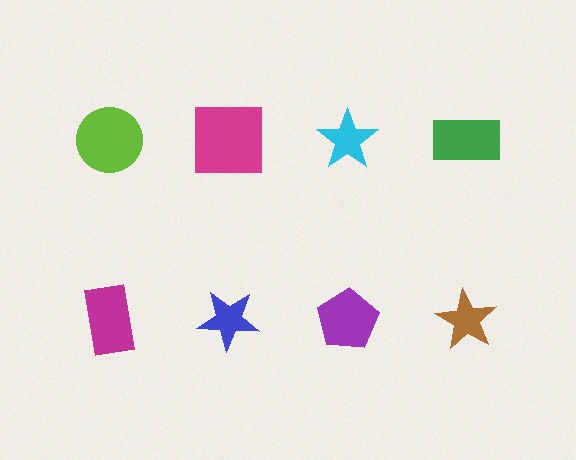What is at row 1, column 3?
A cyan star.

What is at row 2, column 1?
A magenta rectangle.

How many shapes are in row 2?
4 shapes.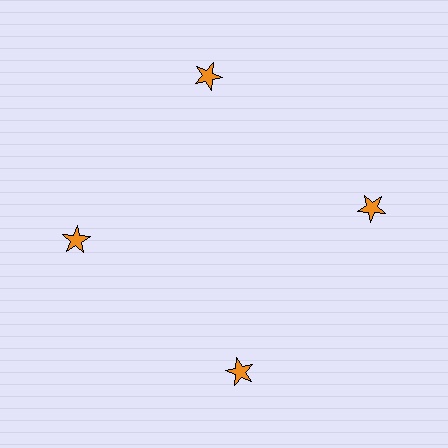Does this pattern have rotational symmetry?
Yes, this pattern has 4-fold rotational symmetry. It looks the same after rotating 90 degrees around the center.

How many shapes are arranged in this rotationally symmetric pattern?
There are 4 shapes, arranged in 4 groups of 1.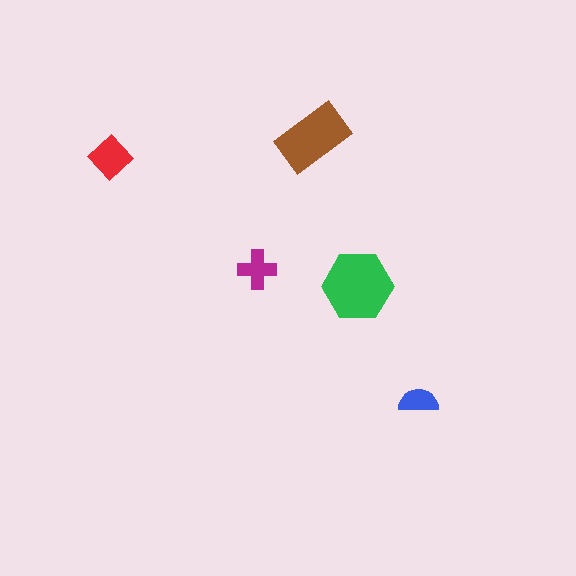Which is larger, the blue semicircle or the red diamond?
The red diamond.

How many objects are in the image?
There are 5 objects in the image.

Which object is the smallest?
The blue semicircle.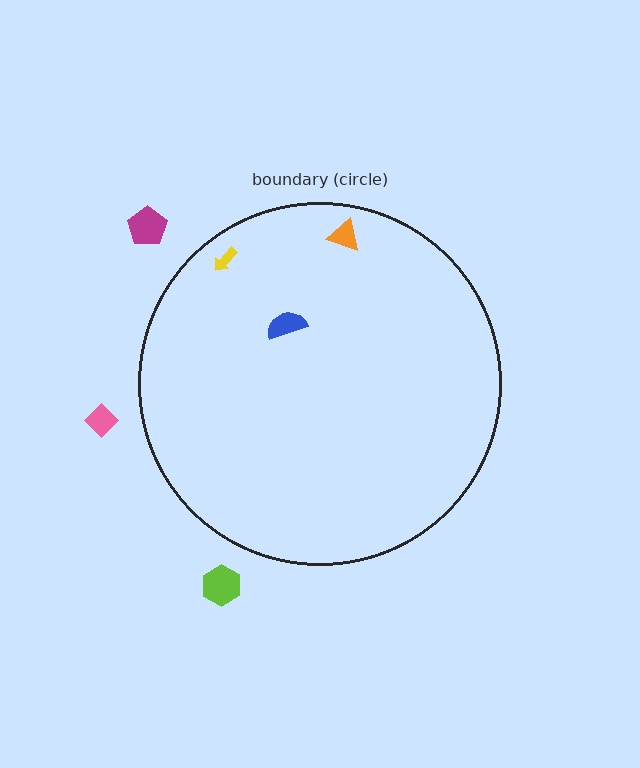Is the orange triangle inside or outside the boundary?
Inside.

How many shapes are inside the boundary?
3 inside, 3 outside.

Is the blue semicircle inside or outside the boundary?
Inside.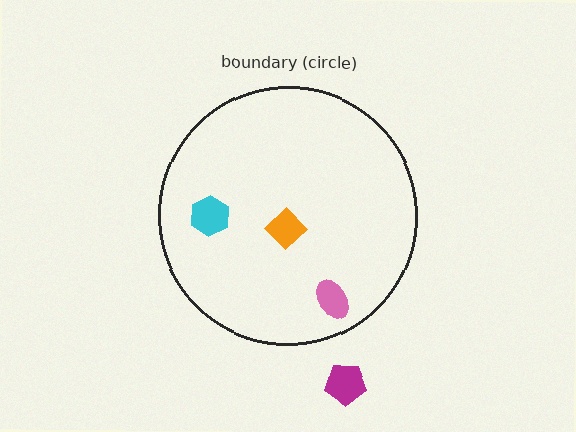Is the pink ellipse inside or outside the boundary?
Inside.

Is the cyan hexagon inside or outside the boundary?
Inside.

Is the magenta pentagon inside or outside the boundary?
Outside.